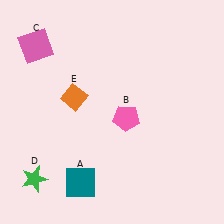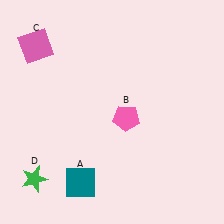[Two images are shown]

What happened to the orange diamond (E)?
The orange diamond (E) was removed in Image 2. It was in the top-left area of Image 1.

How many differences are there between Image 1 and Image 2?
There is 1 difference between the two images.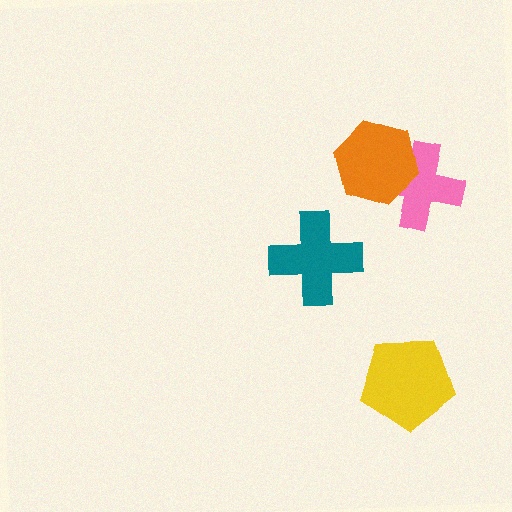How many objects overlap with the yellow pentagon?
0 objects overlap with the yellow pentagon.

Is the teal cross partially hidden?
No, no other shape covers it.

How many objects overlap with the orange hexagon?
1 object overlaps with the orange hexagon.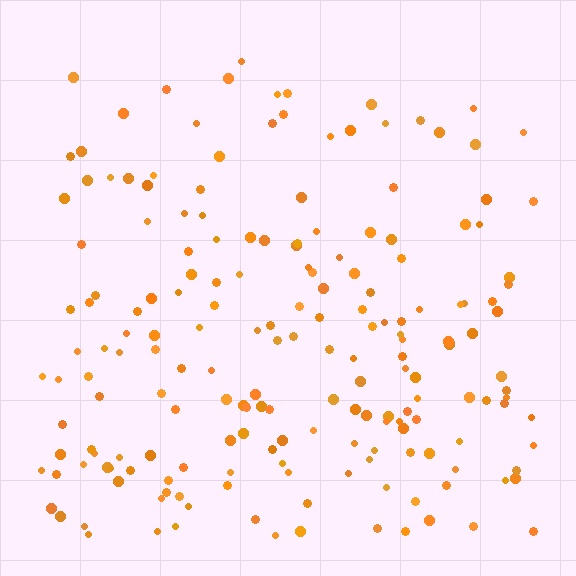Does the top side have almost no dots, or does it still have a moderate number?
Still a moderate number, just noticeably fewer than the bottom.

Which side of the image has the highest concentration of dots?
The bottom.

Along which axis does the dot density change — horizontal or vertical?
Vertical.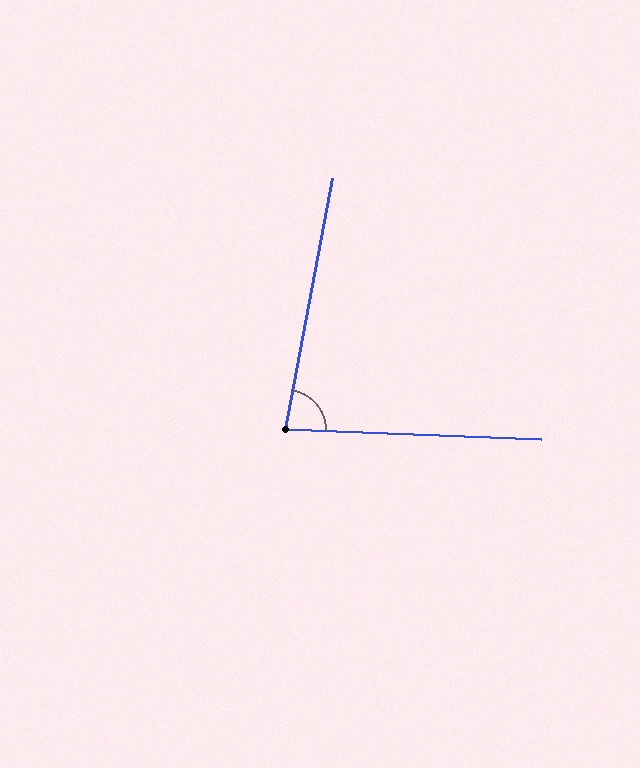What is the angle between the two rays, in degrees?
Approximately 82 degrees.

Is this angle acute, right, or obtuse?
It is acute.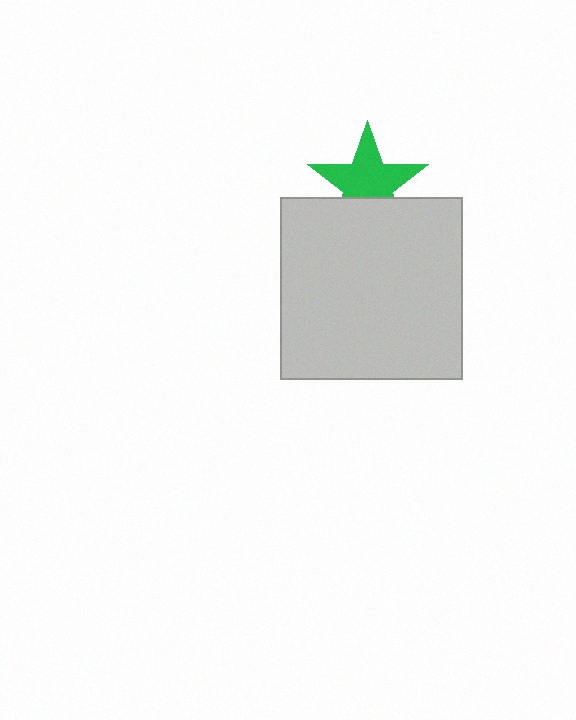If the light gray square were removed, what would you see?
You would see the complete green star.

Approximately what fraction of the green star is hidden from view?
Roughly 30% of the green star is hidden behind the light gray square.